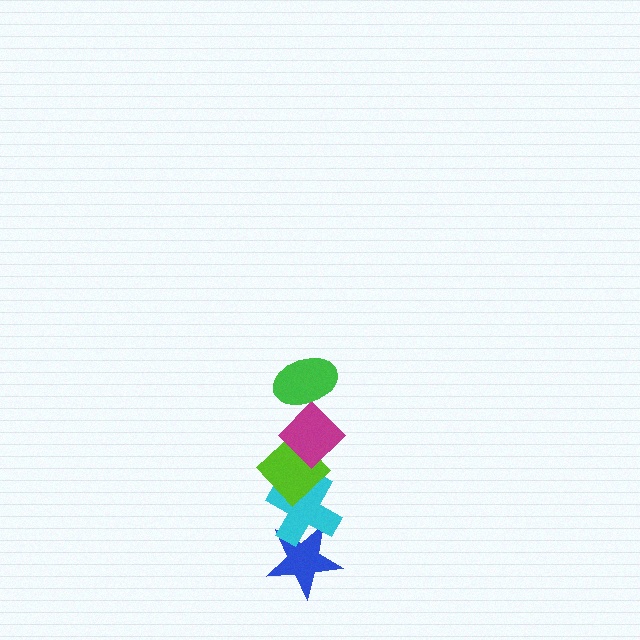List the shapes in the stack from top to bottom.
From top to bottom: the green ellipse, the magenta diamond, the lime diamond, the cyan cross, the blue star.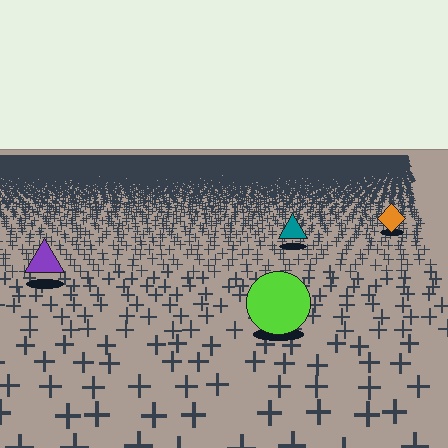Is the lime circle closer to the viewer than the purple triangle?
Yes. The lime circle is closer — you can tell from the texture gradient: the ground texture is coarser near it.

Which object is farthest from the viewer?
The orange diamond is farthest from the viewer. It appears smaller and the ground texture around it is denser.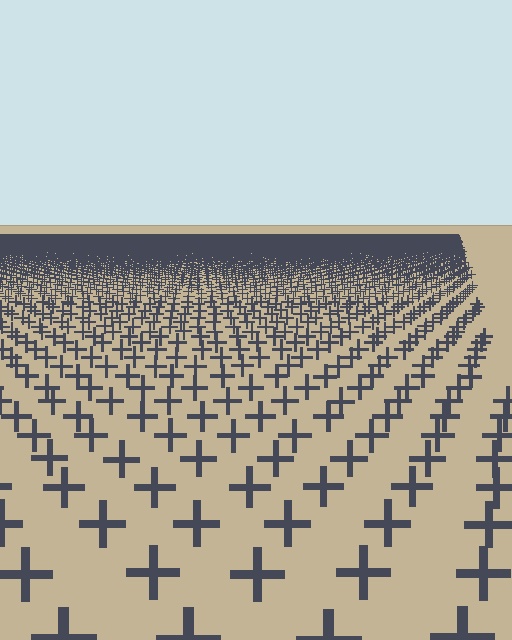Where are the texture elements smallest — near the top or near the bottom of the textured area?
Near the top.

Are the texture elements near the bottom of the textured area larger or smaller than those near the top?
Larger. Near the bottom, elements are closer to the viewer and appear at a bigger on-screen size.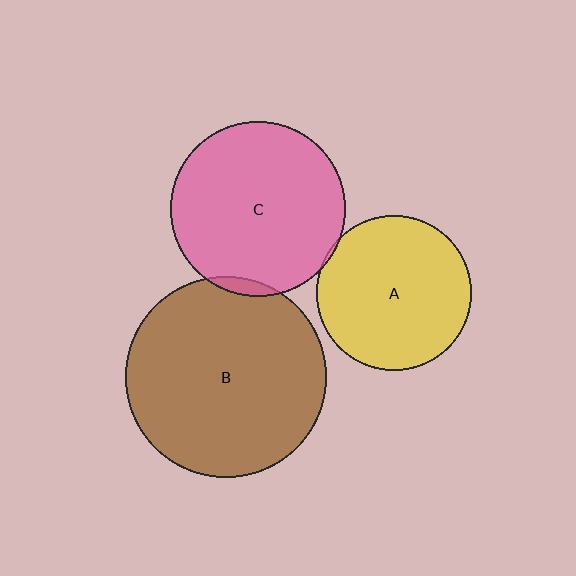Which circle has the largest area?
Circle B (brown).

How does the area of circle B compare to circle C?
Approximately 1.3 times.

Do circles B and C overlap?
Yes.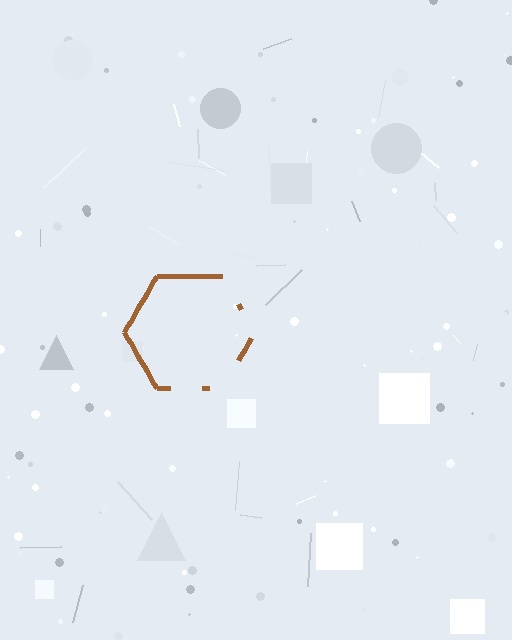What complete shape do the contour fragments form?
The contour fragments form a hexagon.